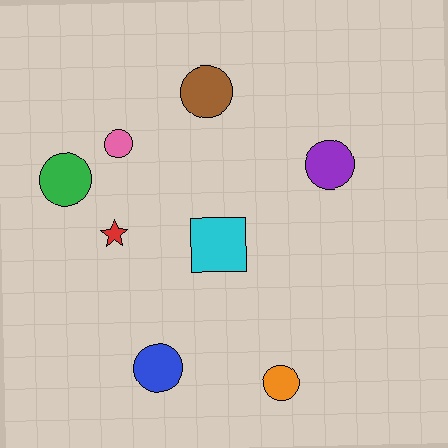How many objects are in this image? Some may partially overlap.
There are 8 objects.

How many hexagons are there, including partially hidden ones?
There are no hexagons.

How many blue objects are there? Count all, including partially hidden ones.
There is 1 blue object.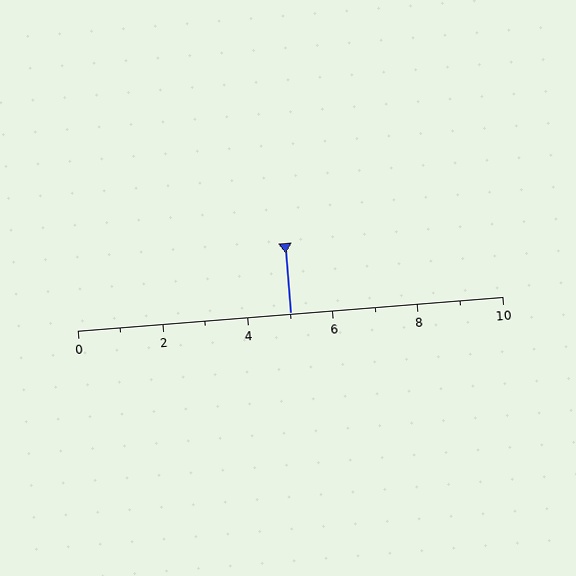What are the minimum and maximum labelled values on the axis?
The axis runs from 0 to 10.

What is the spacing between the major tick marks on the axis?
The major ticks are spaced 2 apart.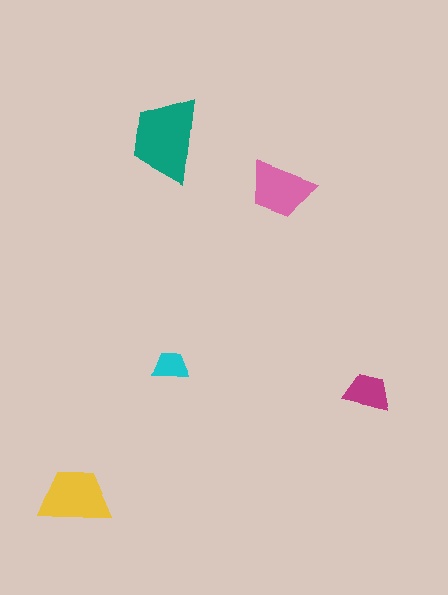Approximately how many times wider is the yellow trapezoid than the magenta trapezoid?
About 1.5 times wider.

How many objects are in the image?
There are 5 objects in the image.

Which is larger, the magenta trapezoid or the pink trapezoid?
The pink one.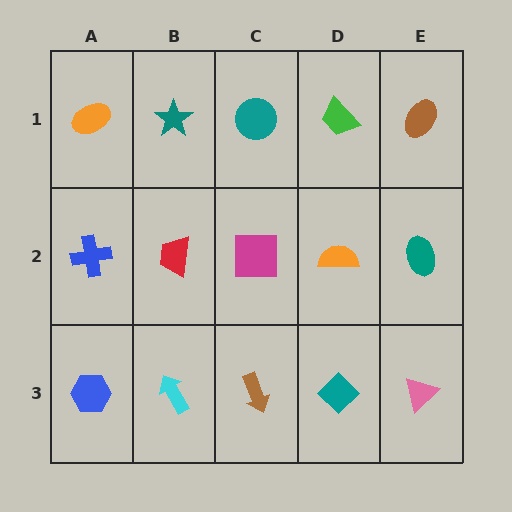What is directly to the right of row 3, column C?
A teal diamond.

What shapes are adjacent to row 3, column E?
A teal ellipse (row 2, column E), a teal diamond (row 3, column D).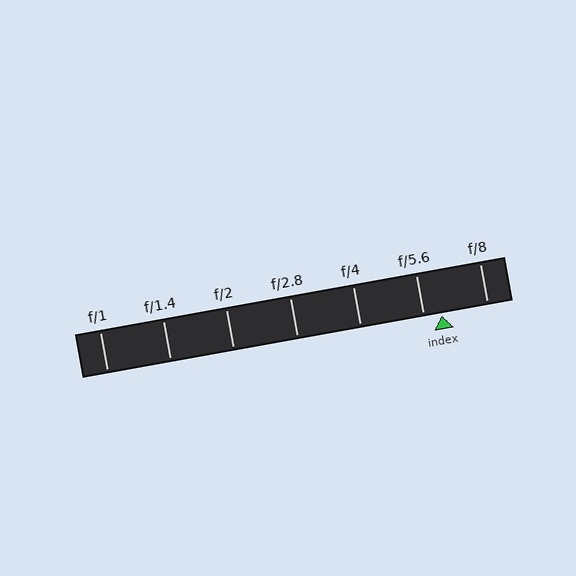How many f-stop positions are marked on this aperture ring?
There are 7 f-stop positions marked.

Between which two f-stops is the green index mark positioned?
The index mark is between f/5.6 and f/8.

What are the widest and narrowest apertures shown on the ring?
The widest aperture shown is f/1 and the narrowest is f/8.